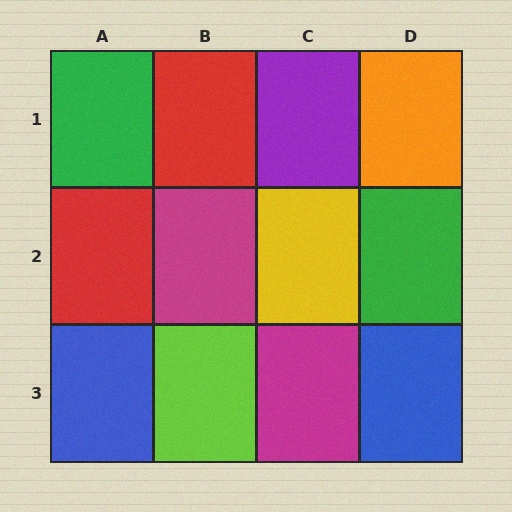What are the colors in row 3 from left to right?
Blue, lime, magenta, blue.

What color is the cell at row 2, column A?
Red.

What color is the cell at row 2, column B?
Magenta.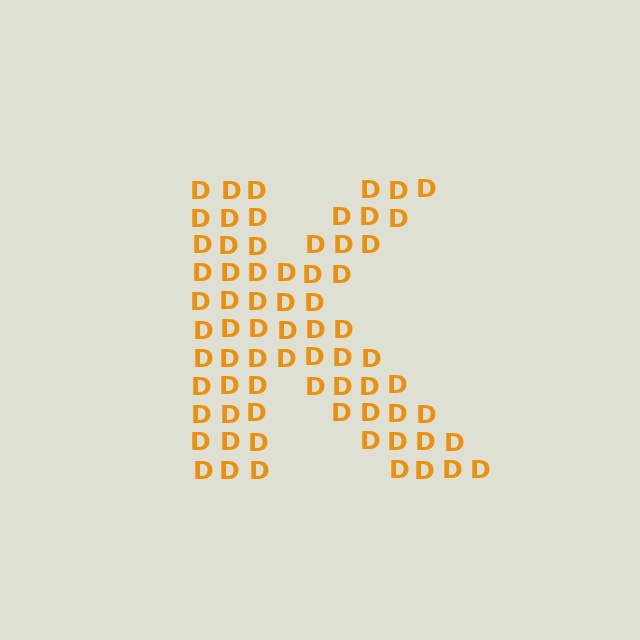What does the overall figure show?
The overall figure shows the letter K.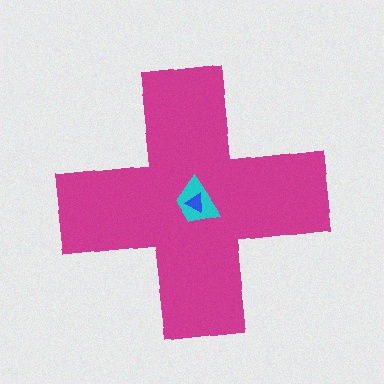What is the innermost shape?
The blue triangle.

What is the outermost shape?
The magenta cross.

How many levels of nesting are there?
3.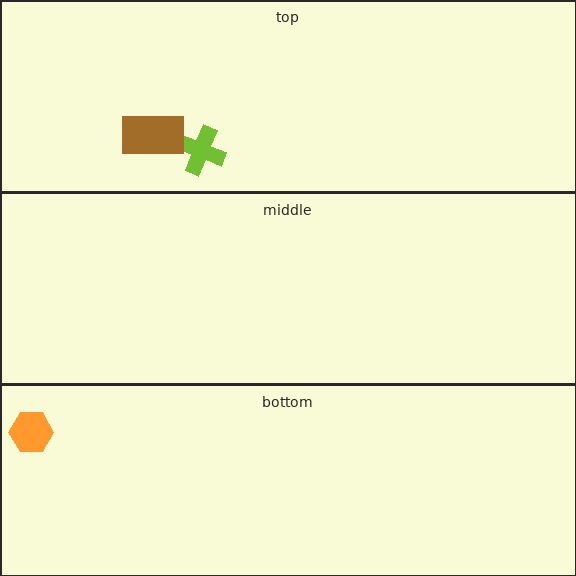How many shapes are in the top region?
2.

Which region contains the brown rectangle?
The top region.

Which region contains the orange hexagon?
The bottom region.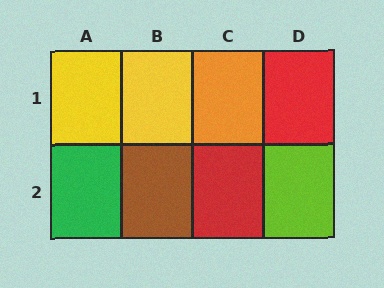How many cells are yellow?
2 cells are yellow.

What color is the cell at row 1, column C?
Orange.